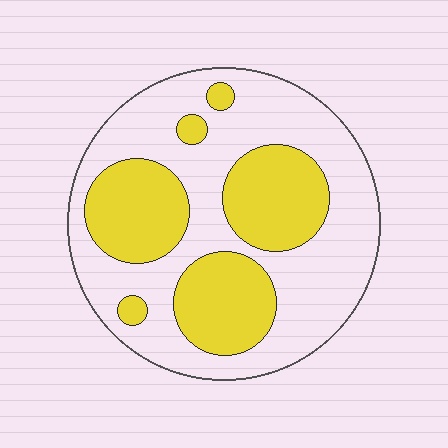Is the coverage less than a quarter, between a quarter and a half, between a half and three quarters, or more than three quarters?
Between a quarter and a half.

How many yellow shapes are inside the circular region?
6.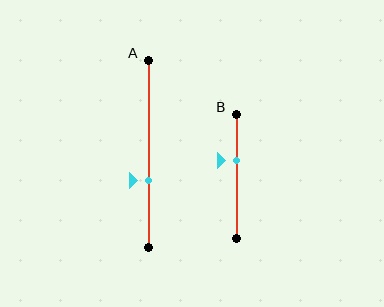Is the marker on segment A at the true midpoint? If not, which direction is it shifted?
No, the marker on segment A is shifted downward by about 15% of the segment length.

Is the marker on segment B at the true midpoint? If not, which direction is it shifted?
No, the marker on segment B is shifted upward by about 13% of the segment length.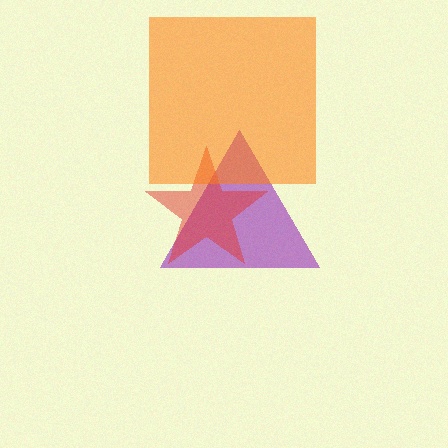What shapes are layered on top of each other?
The layered shapes are: a purple triangle, a red star, an orange square.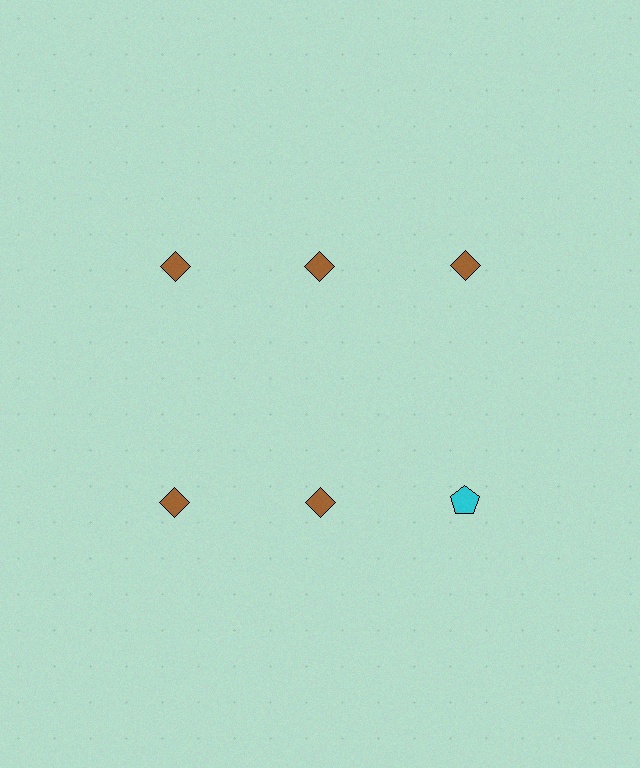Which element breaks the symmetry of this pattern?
The cyan pentagon in the second row, center column breaks the symmetry. All other shapes are brown diamonds.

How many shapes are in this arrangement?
There are 6 shapes arranged in a grid pattern.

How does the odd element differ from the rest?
It differs in both color (cyan instead of brown) and shape (pentagon instead of diamond).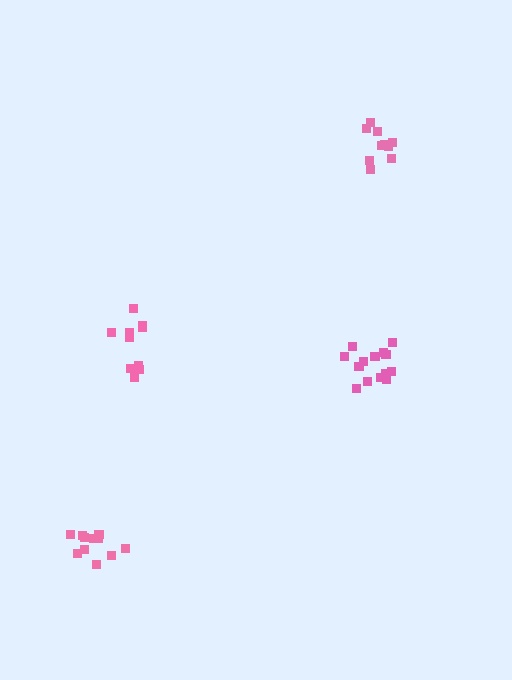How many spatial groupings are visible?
There are 4 spatial groupings.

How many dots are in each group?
Group 1: 10 dots, Group 2: 10 dots, Group 3: 12 dots, Group 4: 15 dots (47 total).